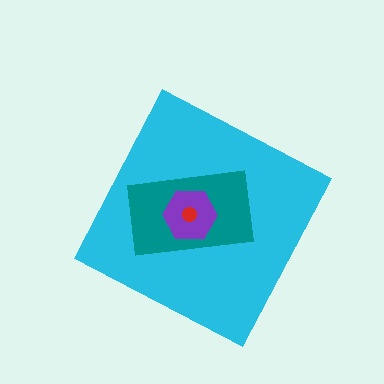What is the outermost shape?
The cyan diamond.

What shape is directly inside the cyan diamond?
The teal rectangle.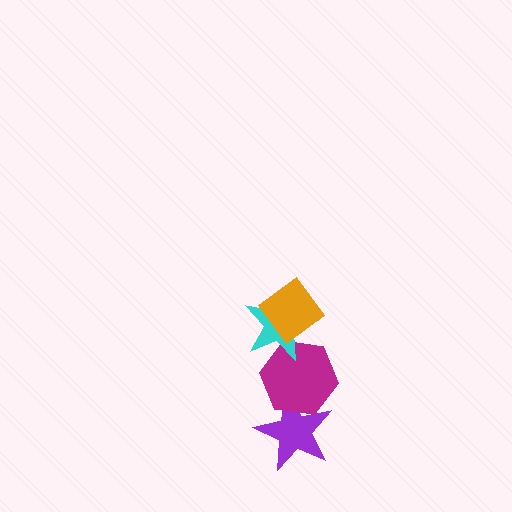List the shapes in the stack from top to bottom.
From top to bottom: the orange diamond, the cyan star, the magenta hexagon, the purple star.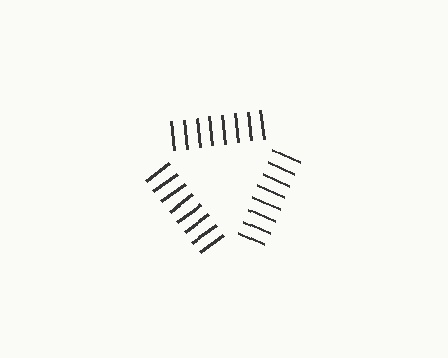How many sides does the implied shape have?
3 sides — the line-ends trace a triangle.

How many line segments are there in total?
24 — 8 along each of the 3 edges.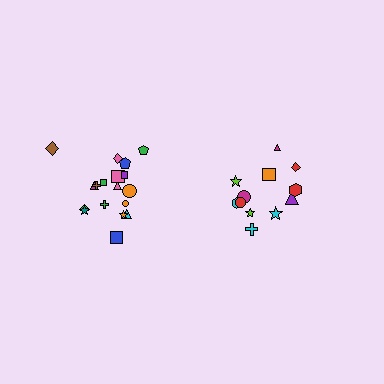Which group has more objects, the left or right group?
The left group.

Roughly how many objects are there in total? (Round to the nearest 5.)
Roughly 30 objects in total.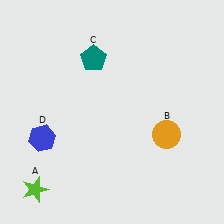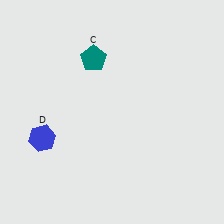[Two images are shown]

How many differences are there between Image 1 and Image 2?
There are 2 differences between the two images.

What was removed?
The lime star (A), the orange circle (B) were removed in Image 2.